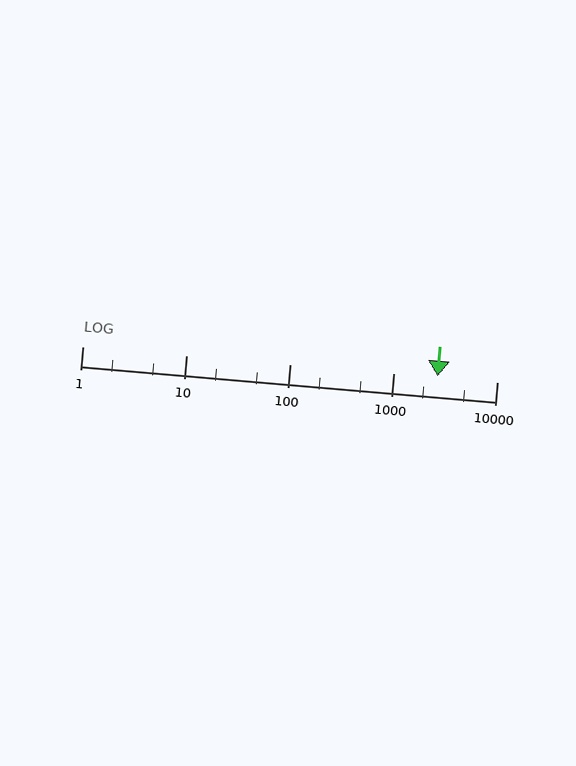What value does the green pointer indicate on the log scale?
The pointer indicates approximately 2700.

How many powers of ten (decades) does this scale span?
The scale spans 4 decades, from 1 to 10000.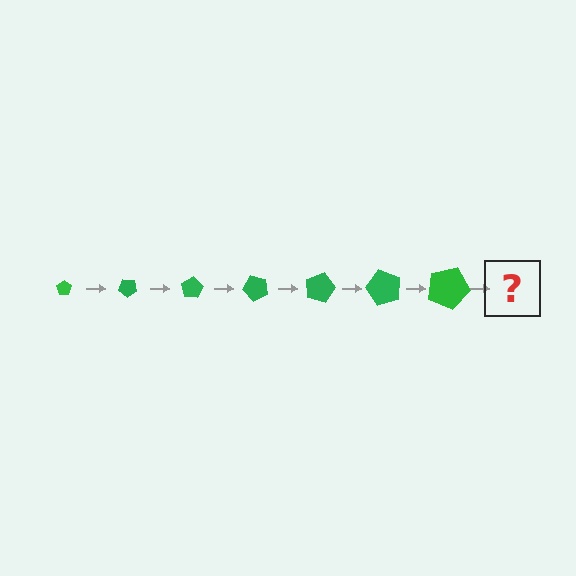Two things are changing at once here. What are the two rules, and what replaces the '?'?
The two rules are that the pentagon grows larger each step and it rotates 40 degrees each step. The '?' should be a pentagon, larger than the previous one and rotated 280 degrees from the start.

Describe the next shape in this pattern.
It should be a pentagon, larger than the previous one and rotated 280 degrees from the start.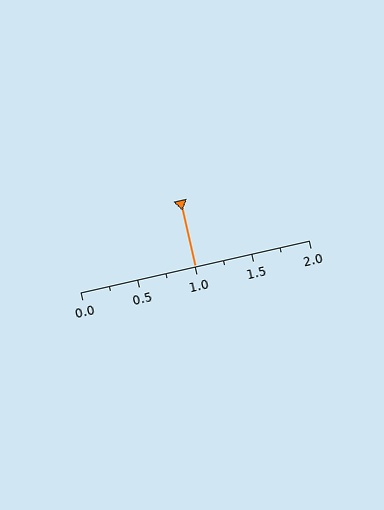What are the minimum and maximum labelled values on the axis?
The axis runs from 0.0 to 2.0.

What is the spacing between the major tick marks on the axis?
The major ticks are spaced 0.5 apart.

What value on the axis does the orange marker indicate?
The marker indicates approximately 1.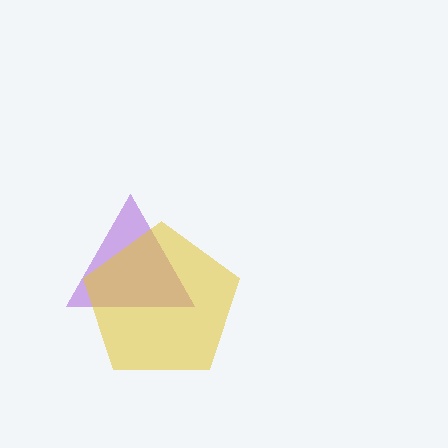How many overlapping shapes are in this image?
There are 2 overlapping shapes in the image.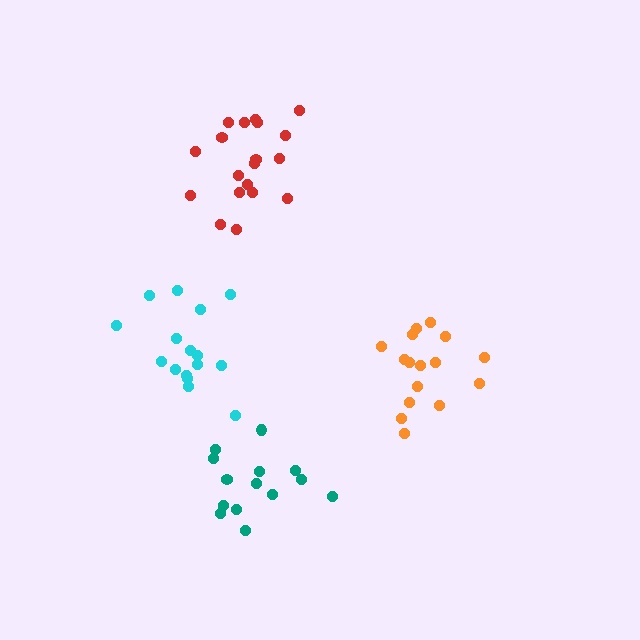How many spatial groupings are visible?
There are 4 spatial groupings.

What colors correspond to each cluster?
The clusters are colored: orange, red, cyan, teal.